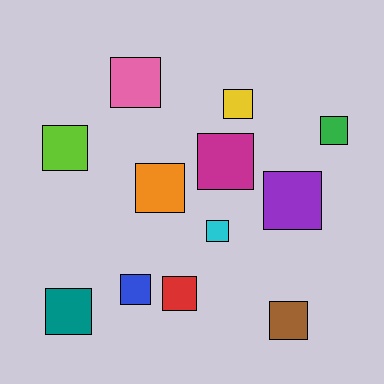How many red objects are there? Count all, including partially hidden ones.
There is 1 red object.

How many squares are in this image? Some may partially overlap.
There are 12 squares.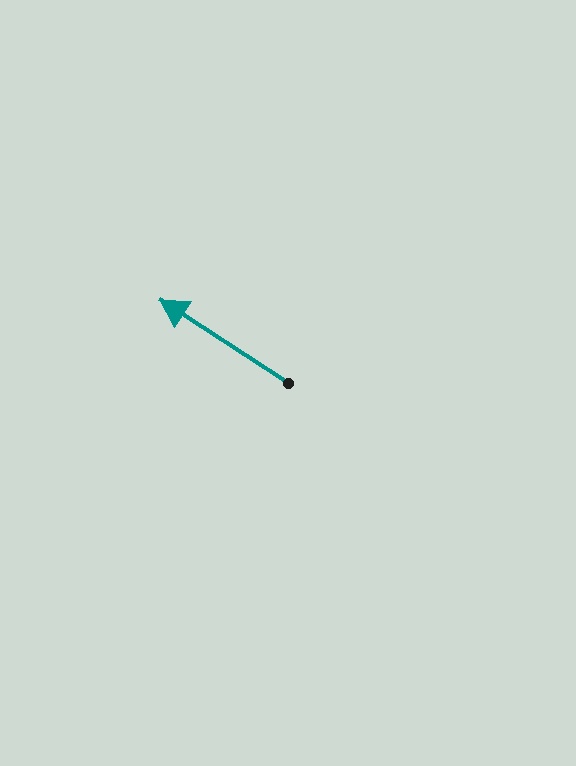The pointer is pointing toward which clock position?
Roughly 10 o'clock.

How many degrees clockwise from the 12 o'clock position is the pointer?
Approximately 303 degrees.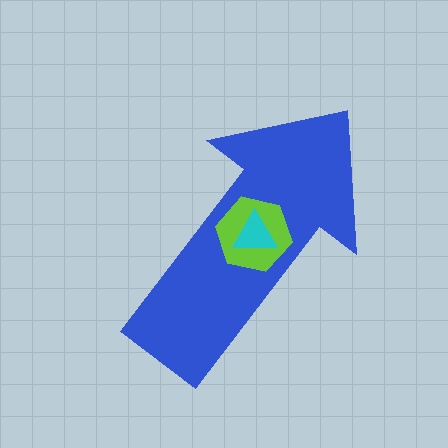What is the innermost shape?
The cyan triangle.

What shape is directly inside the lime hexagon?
The cyan triangle.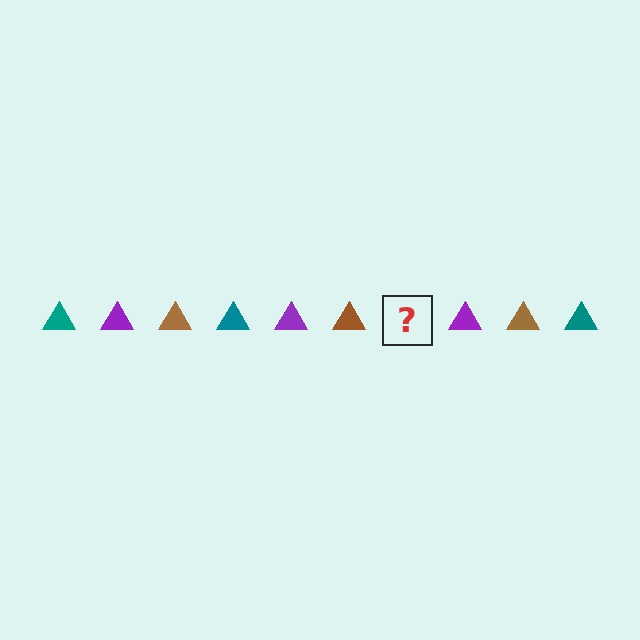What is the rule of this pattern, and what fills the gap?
The rule is that the pattern cycles through teal, purple, brown triangles. The gap should be filled with a teal triangle.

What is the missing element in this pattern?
The missing element is a teal triangle.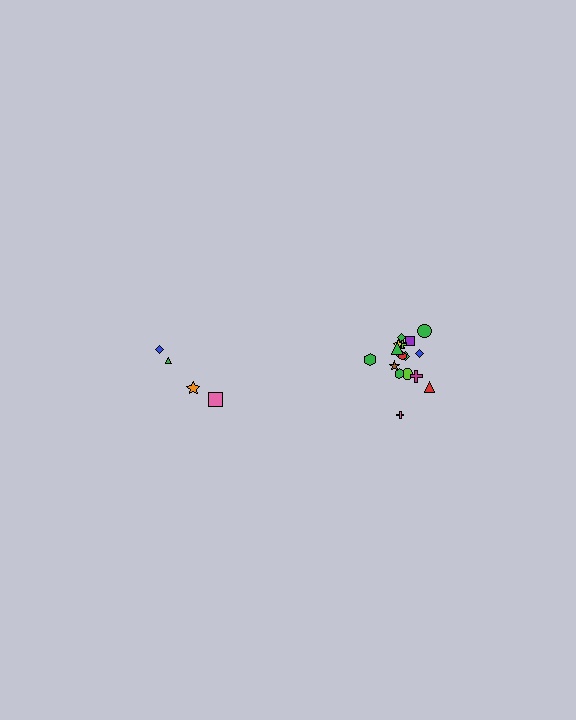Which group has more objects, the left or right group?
The right group.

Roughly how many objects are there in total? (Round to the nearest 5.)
Roughly 20 objects in total.